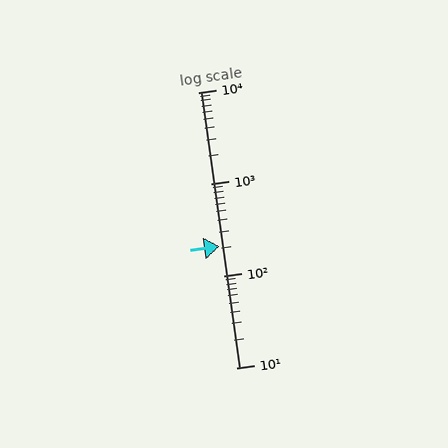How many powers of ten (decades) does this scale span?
The scale spans 3 decades, from 10 to 10000.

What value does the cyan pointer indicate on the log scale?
The pointer indicates approximately 210.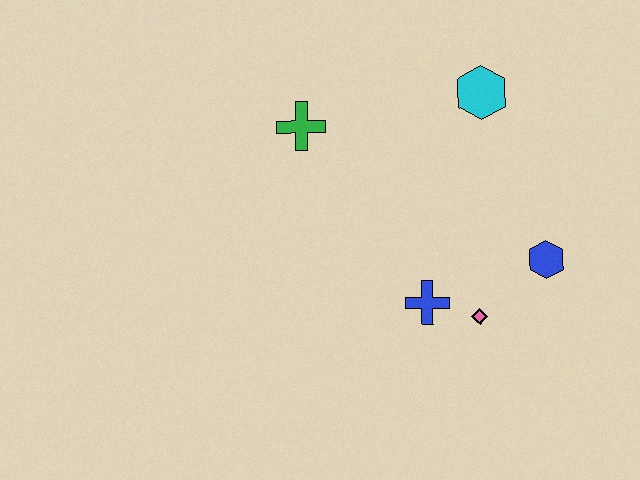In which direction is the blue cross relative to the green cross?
The blue cross is below the green cross.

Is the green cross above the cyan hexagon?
No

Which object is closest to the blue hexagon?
The pink diamond is closest to the blue hexagon.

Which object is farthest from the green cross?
The blue hexagon is farthest from the green cross.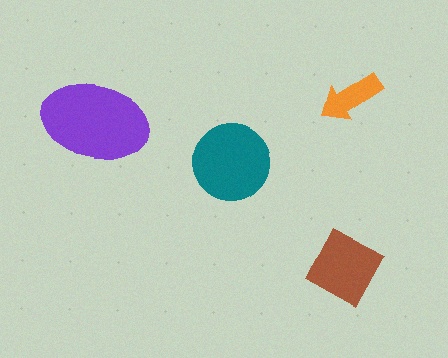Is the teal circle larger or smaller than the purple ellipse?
Smaller.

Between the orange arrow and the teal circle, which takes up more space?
The teal circle.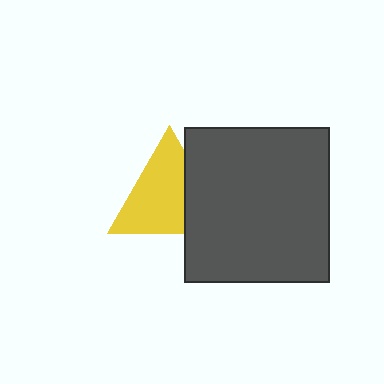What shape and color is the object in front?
The object in front is a dark gray rectangle.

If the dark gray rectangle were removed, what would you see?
You would see the complete yellow triangle.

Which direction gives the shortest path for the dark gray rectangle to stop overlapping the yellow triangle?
Moving right gives the shortest separation.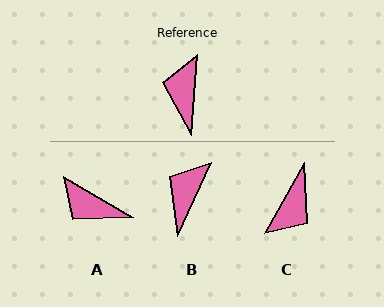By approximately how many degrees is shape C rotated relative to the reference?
Approximately 154 degrees counter-clockwise.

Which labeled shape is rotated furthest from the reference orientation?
C, about 154 degrees away.